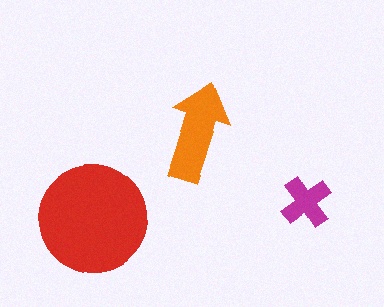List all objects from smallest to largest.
The magenta cross, the orange arrow, the red circle.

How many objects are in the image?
There are 3 objects in the image.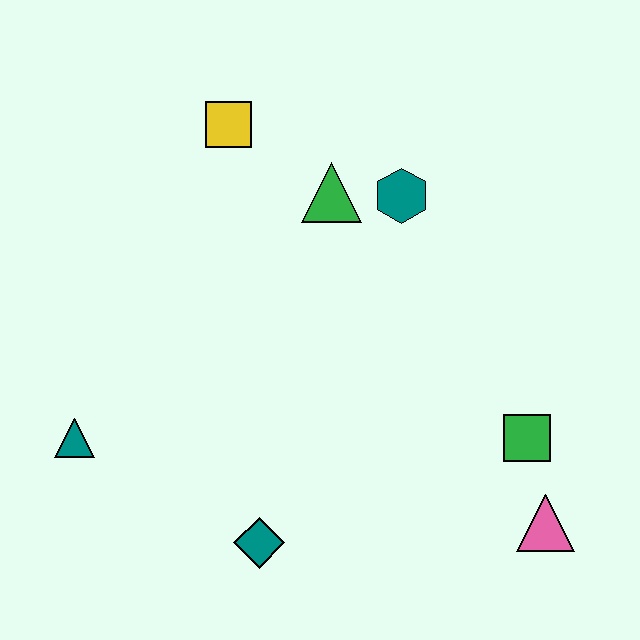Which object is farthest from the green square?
The teal triangle is farthest from the green square.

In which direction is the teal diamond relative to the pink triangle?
The teal diamond is to the left of the pink triangle.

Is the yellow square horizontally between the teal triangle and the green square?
Yes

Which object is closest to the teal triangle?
The teal diamond is closest to the teal triangle.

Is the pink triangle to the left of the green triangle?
No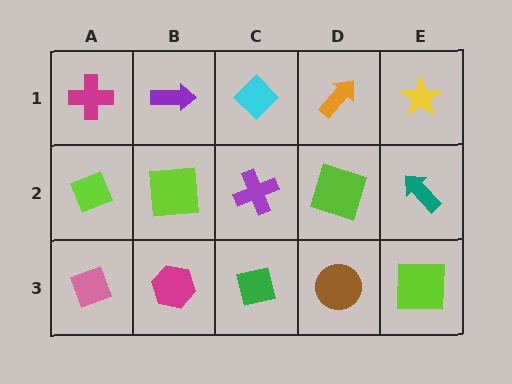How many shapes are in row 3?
5 shapes.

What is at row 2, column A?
A lime diamond.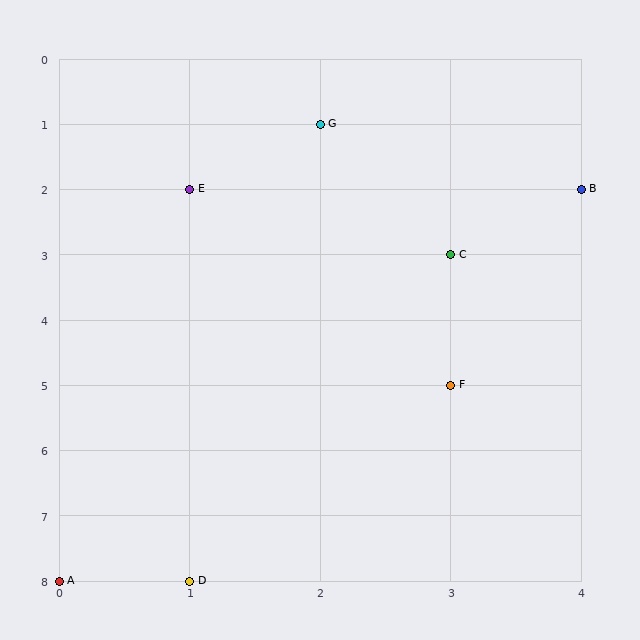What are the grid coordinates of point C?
Point C is at grid coordinates (3, 3).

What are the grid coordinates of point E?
Point E is at grid coordinates (1, 2).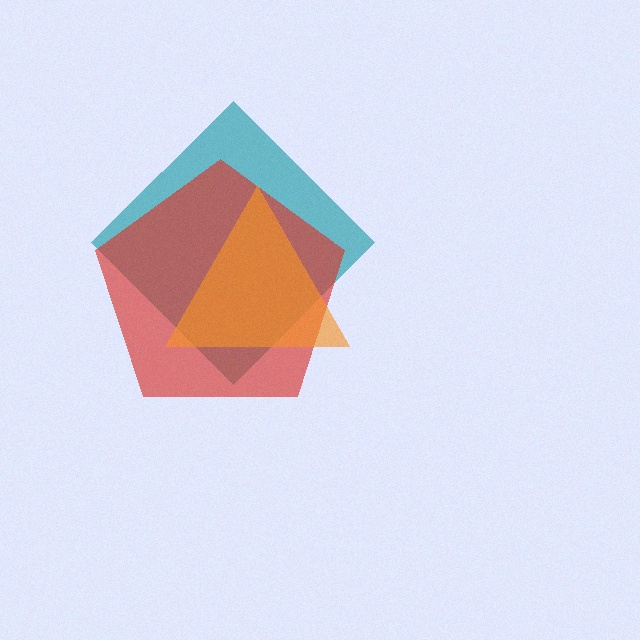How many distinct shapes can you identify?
There are 3 distinct shapes: a teal diamond, a red pentagon, an orange triangle.